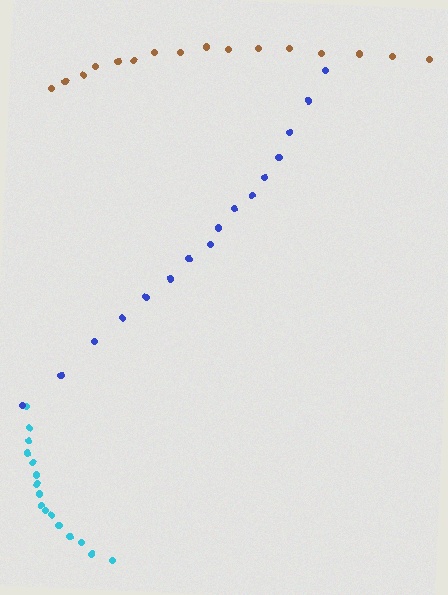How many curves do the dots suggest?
There are 3 distinct paths.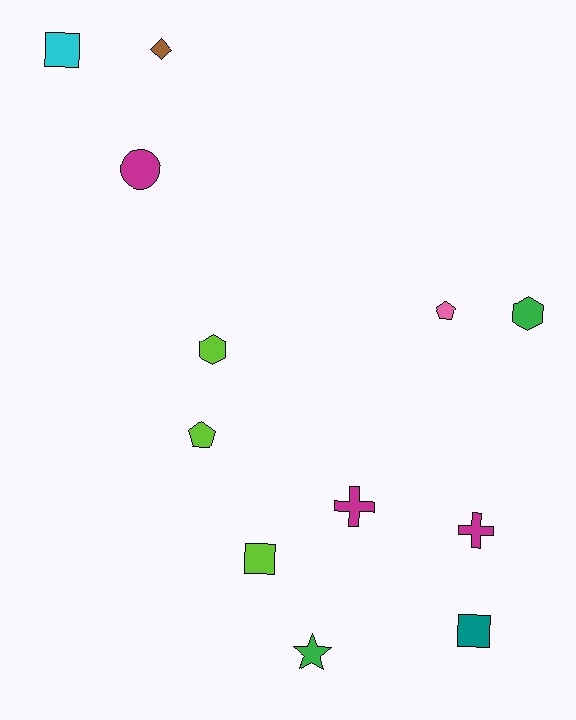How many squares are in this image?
There are 3 squares.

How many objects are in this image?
There are 12 objects.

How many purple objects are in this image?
There are no purple objects.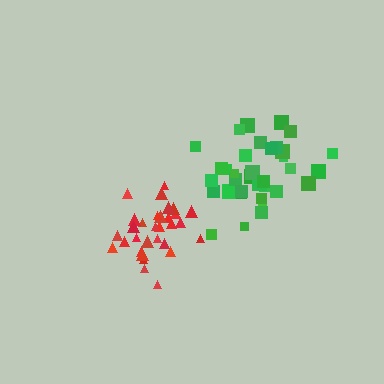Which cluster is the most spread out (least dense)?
Green.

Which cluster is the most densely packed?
Red.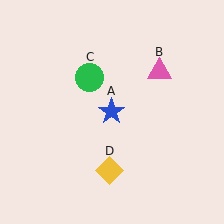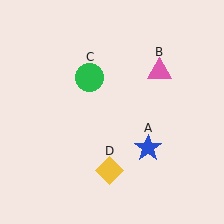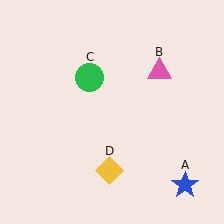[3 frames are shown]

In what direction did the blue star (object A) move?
The blue star (object A) moved down and to the right.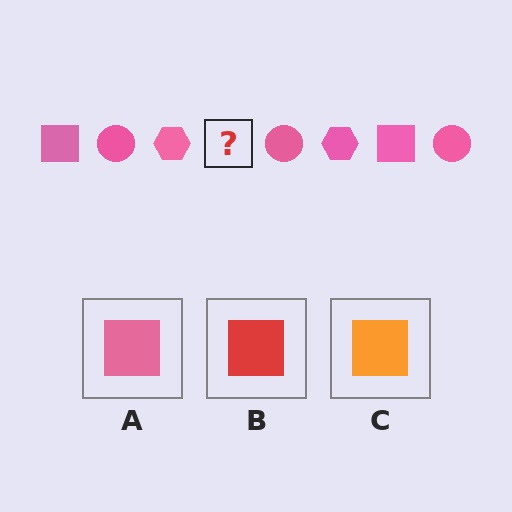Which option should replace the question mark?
Option A.